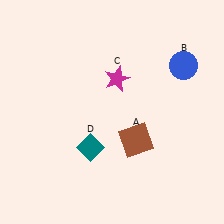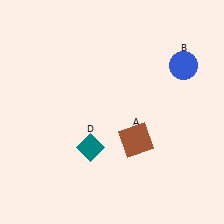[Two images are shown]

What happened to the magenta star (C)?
The magenta star (C) was removed in Image 2. It was in the top-right area of Image 1.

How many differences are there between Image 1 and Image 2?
There is 1 difference between the two images.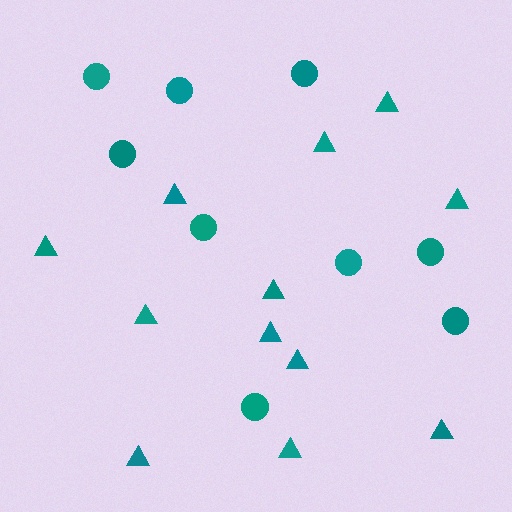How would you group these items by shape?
There are 2 groups: one group of triangles (12) and one group of circles (9).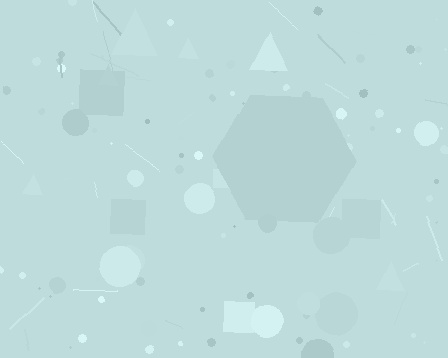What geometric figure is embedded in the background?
A hexagon is embedded in the background.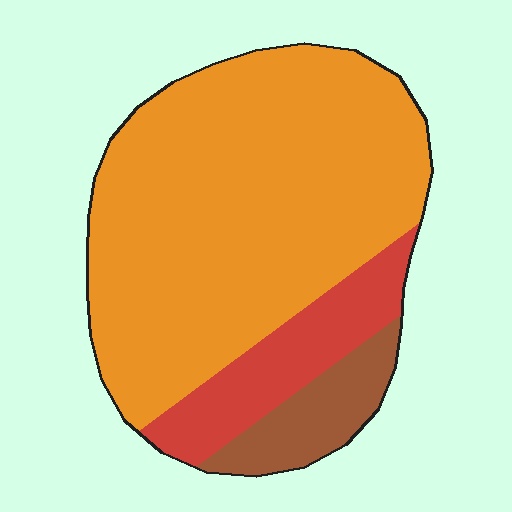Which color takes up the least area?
Brown, at roughly 10%.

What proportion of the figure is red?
Red takes up about one sixth (1/6) of the figure.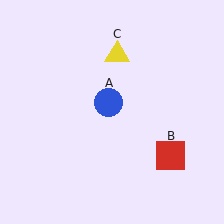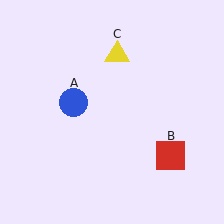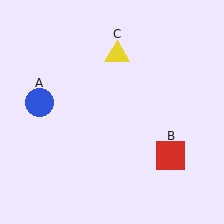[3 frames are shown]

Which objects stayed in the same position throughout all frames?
Red square (object B) and yellow triangle (object C) remained stationary.